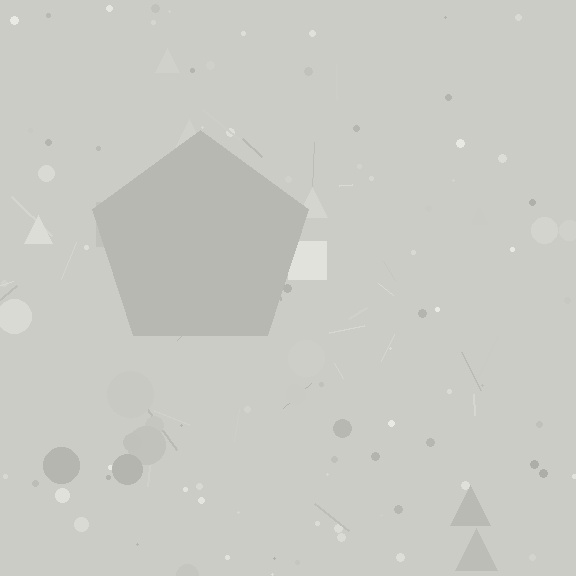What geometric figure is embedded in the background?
A pentagon is embedded in the background.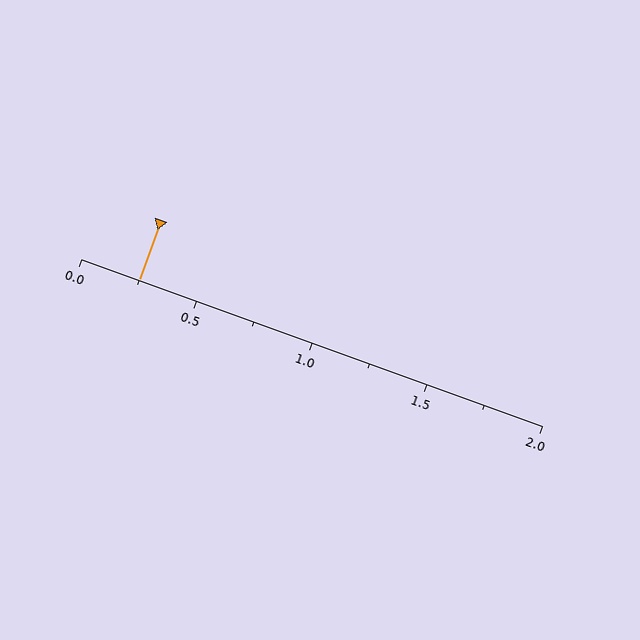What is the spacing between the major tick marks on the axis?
The major ticks are spaced 0.5 apart.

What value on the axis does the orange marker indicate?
The marker indicates approximately 0.25.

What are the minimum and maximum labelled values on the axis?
The axis runs from 0.0 to 2.0.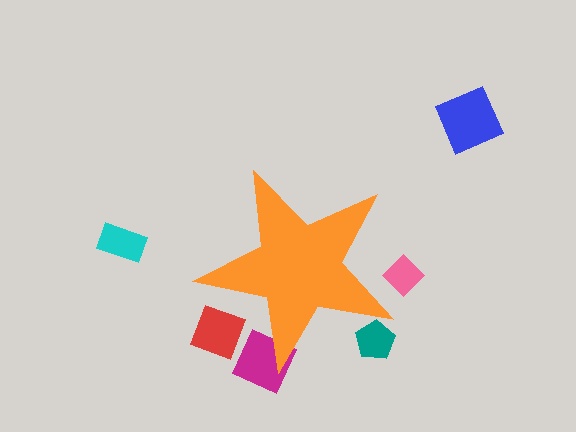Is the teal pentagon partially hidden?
Yes, the teal pentagon is partially hidden behind the orange star.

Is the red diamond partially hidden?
Yes, the red diamond is partially hidden behind the orange star.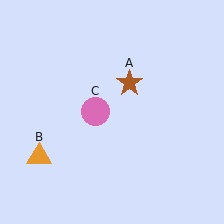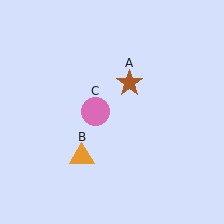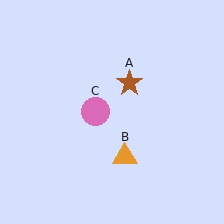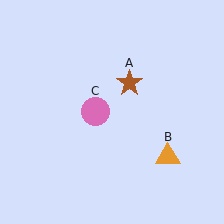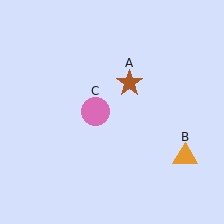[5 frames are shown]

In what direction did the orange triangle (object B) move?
The orange triangle (object B) moved right.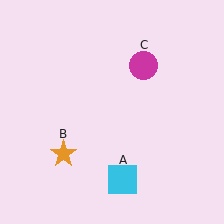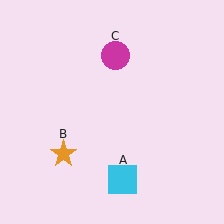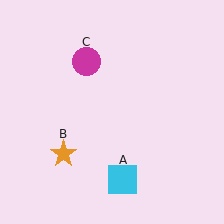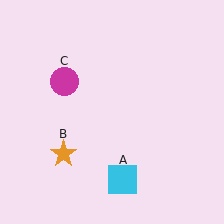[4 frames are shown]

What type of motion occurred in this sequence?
The magenta circle (object C) rotated counterclockwise around the center of the scene.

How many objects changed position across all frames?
1 object changed position: magenta circle (object C).